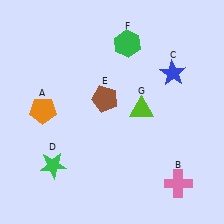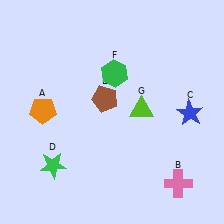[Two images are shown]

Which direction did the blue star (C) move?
The blue star (C) moved down.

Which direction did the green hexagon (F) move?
The green hexagon (F) moved down.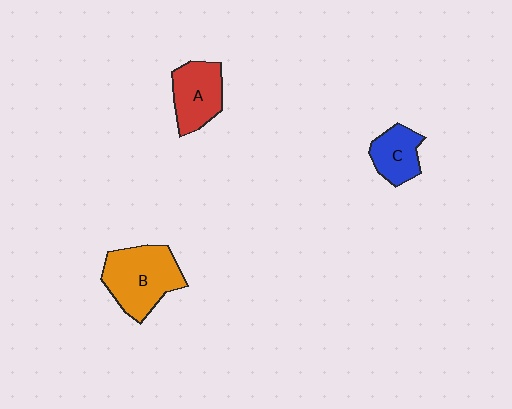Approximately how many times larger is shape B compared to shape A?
Approximately 1.4 times.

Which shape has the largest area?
Shape B (orange).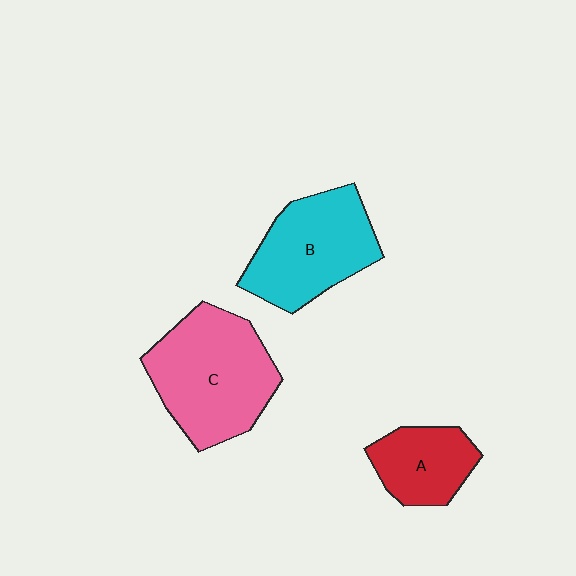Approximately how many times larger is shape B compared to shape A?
Approximately 1.6 times.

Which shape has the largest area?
Shape C (pink).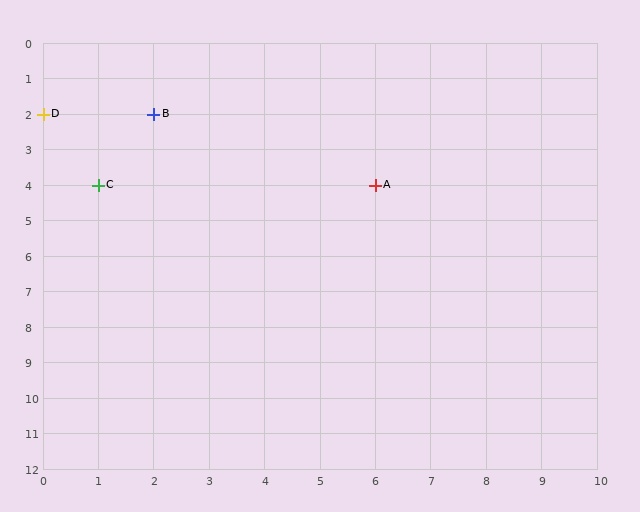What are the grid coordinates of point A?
Point A is at grid coordinates (6, 4).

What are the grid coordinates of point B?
Point B is at grid coordinates (2, 2).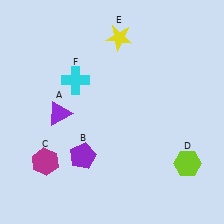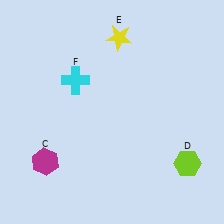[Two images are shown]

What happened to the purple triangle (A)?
The purple triangle (A) was removed in Image 2. It was in the bottom-left area of Image 1.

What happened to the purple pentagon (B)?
The purple pentagon (B) was removed in Image 2. It was in the bottom-left area of Image 1.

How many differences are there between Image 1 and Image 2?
There are 2 differences between the two images.